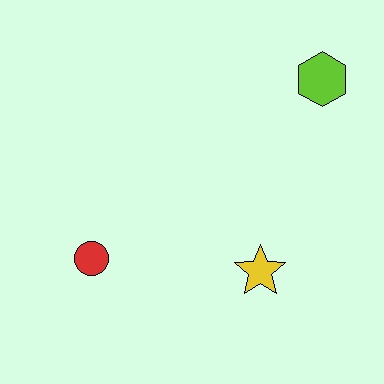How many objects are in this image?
There are 3 objects.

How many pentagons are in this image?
There are no pentagons.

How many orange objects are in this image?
There are no orange objects.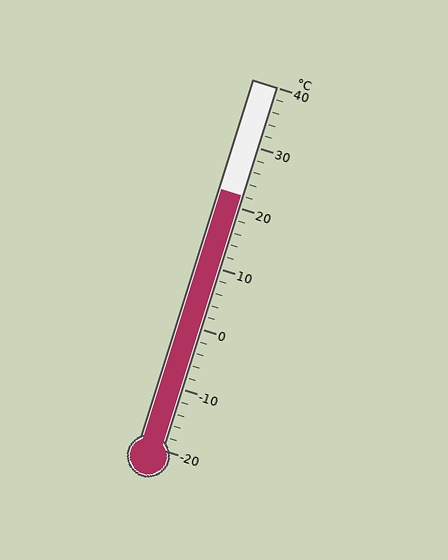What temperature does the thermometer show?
The thermometer shows approximately 22°C.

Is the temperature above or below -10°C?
The temperature is above -10°C.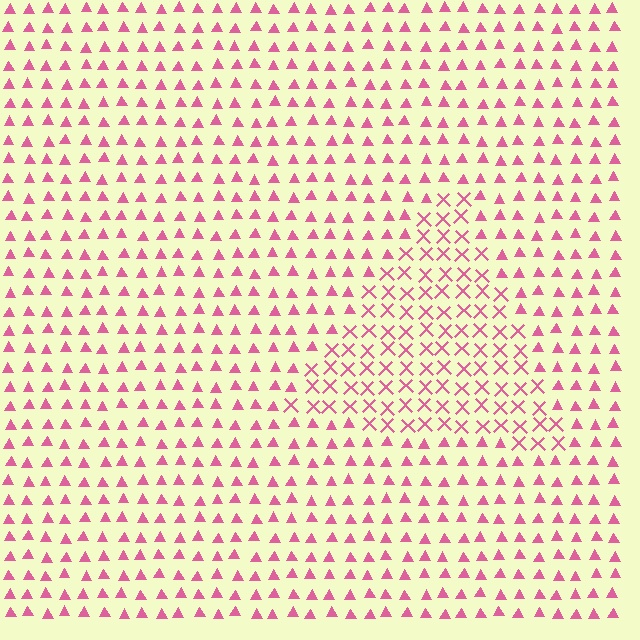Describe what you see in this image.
The image is filled with small pink elements arranged in a uniform grid. A triangle-shaped region contains X marks, while the surrounding area contains triangles. The boundary is defined purely by the change in element shape.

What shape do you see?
I see a triangle.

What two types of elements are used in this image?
The image uses X marks inside the triangle region and triangles outside it.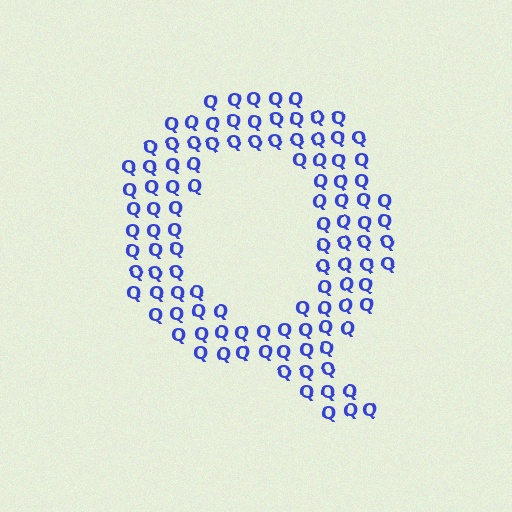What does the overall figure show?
The overall figure shows the letter Q.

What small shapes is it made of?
It is made of small letter Q's.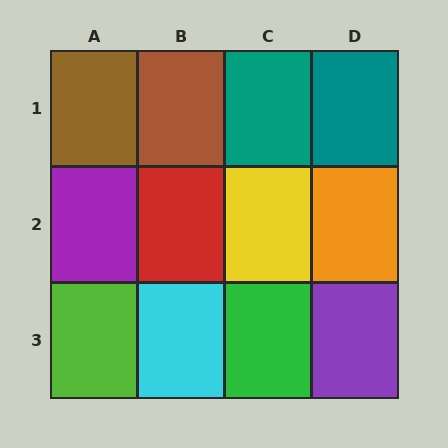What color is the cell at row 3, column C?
Green.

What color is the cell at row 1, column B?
Brown.